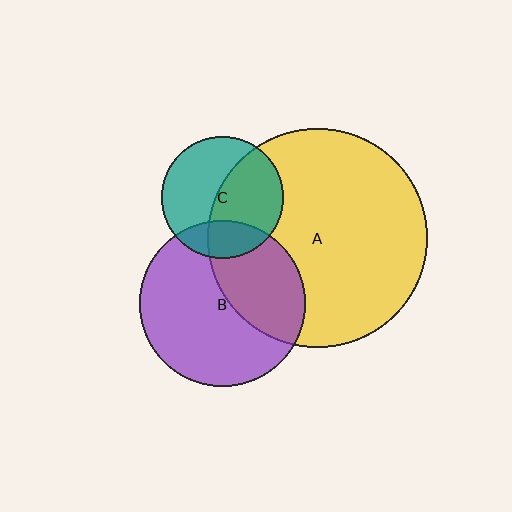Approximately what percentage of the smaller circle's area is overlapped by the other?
Approximately 50%.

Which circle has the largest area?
Circle A (yellow).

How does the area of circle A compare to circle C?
Approximately 3.3 times.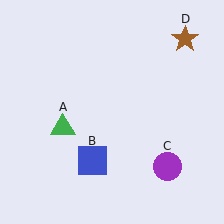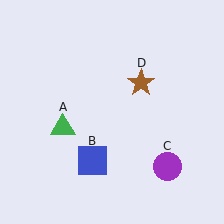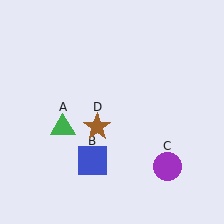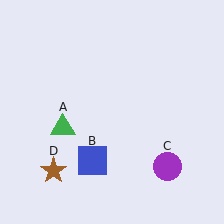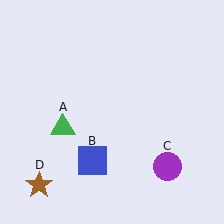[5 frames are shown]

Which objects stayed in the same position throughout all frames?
Green triangle (object A) and blue square (object B) and purple circle (object C) remained stationary.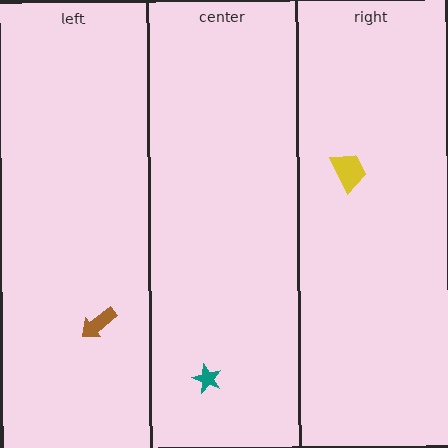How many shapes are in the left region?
1.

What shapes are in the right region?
The yellow trapezoid.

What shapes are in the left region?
The brown arrow.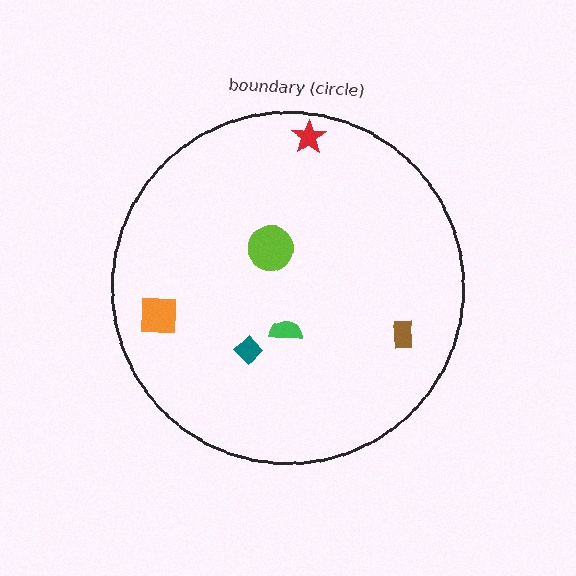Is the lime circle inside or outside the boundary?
Inside.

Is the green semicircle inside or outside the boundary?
Inside.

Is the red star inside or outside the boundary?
Inside.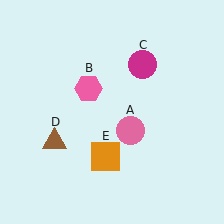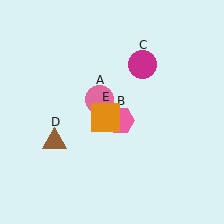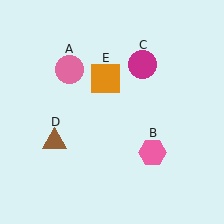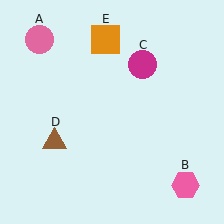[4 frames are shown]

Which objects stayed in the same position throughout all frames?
Magenta circle (object C) and brown triangle (object D) remained stationary.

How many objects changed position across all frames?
3 objects changed position: pink circle (object A), pink hexagon (object B), orange square (object E).